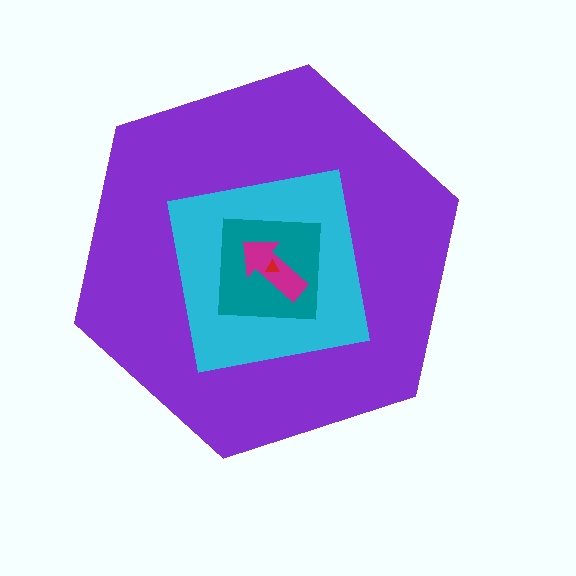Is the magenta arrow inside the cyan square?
Yes.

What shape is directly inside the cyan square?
The teal square.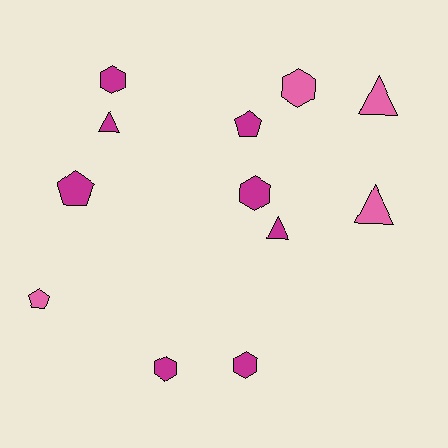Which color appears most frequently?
Magenta, with 8 objects.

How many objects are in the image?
There are 12 objects.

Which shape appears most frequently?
Hexagon, with 5 objects.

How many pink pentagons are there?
There is 1 pink pentagon.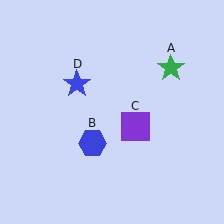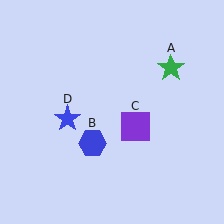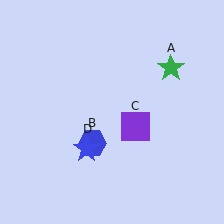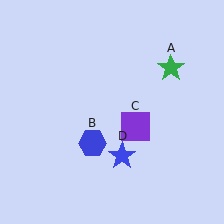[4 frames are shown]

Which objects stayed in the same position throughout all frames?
Green star (object A) and blue hexagon (object B) and purple square (object C) remained stationary.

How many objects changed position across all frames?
1 object changed position: blue star (object D).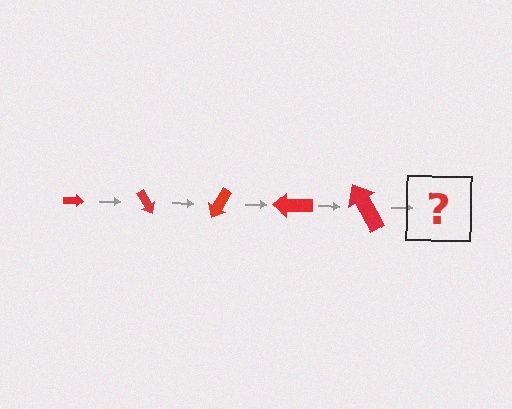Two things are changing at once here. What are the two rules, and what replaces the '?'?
The two rules are that the arrow grows larger each step and it rotates 60 degrees each step. The '?' should be an arrow, larger than the previous one and rotated 300 degrees from the start.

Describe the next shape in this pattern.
It should be an arrow, larger than the previous one and rotated 300 degrees from the start.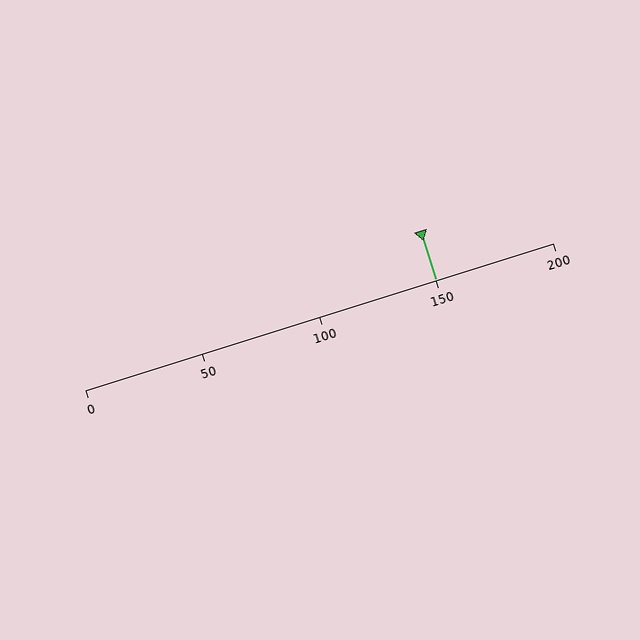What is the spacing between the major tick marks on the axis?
The major ticks are spaced 50 apart.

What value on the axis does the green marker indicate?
The marker indicates approximately 150.